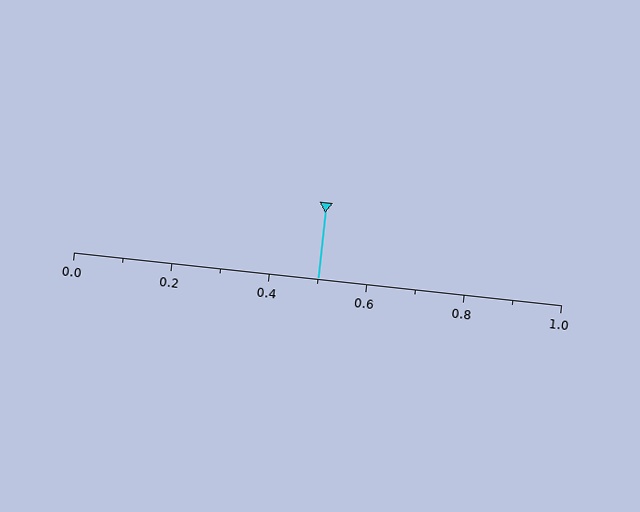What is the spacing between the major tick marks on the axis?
The major ticks are spaced 0.2 apart.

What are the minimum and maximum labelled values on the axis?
The axis runs from 0.0 to 1.0.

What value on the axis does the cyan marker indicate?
The marker indicates approximately 0.5.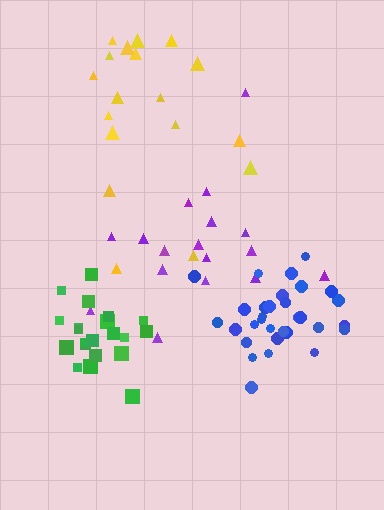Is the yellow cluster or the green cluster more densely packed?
Green.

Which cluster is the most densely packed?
Blue.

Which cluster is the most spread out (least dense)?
Yellow.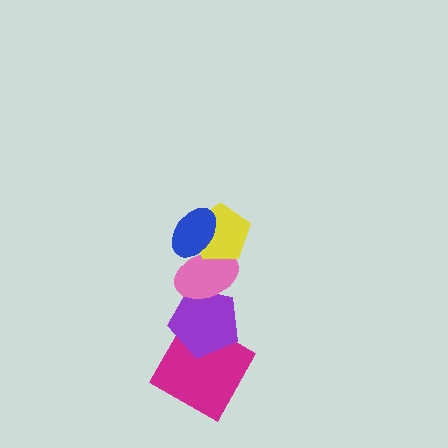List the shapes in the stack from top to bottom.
From top to bottom: the blue ellipse, the yellow pentagon, the pink ellipse, the purple pentagon, the magenta square.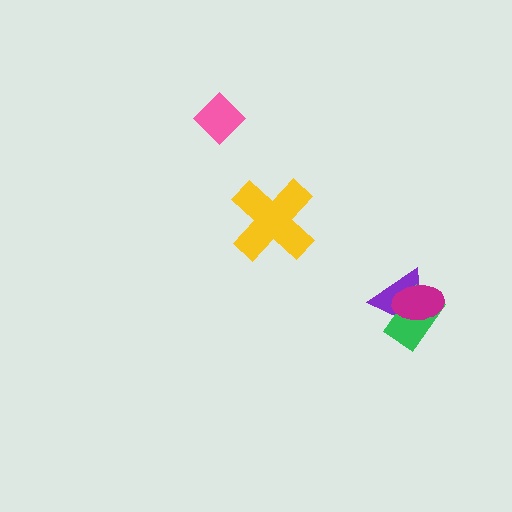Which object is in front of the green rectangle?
The magenta ellipse is in front of the green rectangle.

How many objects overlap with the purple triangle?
2 objects overlap with the purple triangle.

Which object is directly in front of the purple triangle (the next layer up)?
The green rectangle is directly in front of the purple triangle.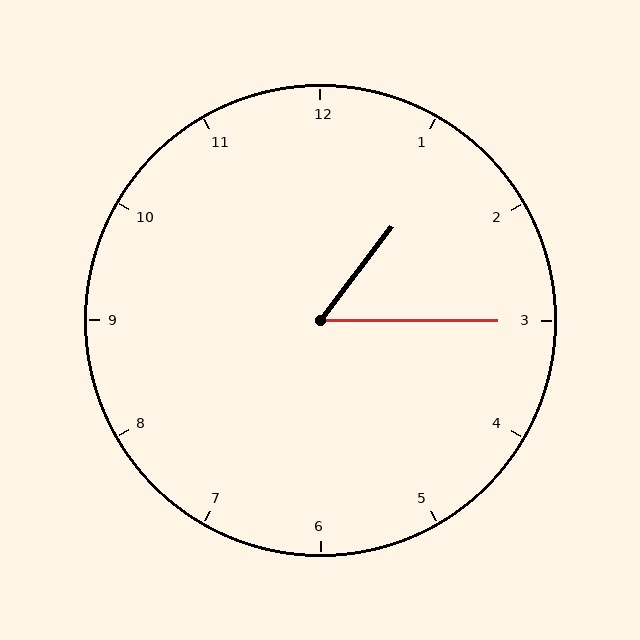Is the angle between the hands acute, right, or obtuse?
It is acute.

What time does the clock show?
1:15.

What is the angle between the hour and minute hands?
Approximately 52 degrees.